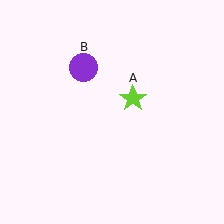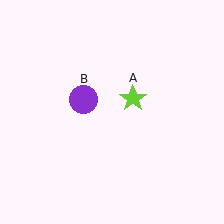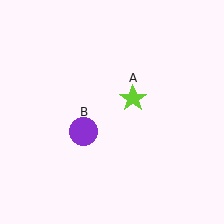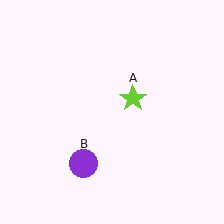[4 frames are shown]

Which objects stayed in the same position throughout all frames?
Lime star (object A) remained stationary.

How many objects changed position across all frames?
1 object changed position: purple circle (object B).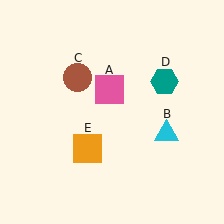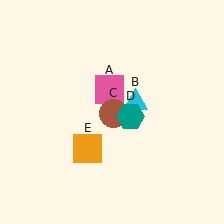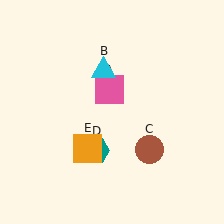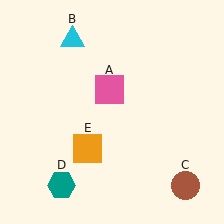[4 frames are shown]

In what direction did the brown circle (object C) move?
The brown circle (object C) moved down and to the right.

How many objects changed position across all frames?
3 objects changed position: cyan triangle (object B), brown circle (object C), teal hexagon (object D).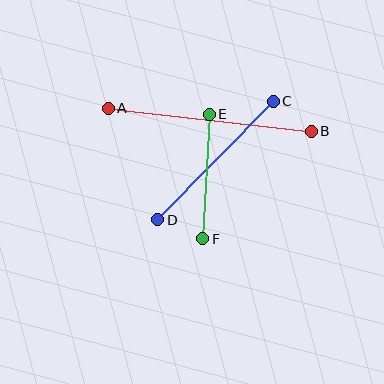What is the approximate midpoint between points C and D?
The midpoint is at approximately (216, 161) pixels.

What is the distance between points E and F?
The distance is approximately 124 pixels.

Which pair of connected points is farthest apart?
Points A and B are farthest apart.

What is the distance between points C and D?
The distance is approximately 165 pixels.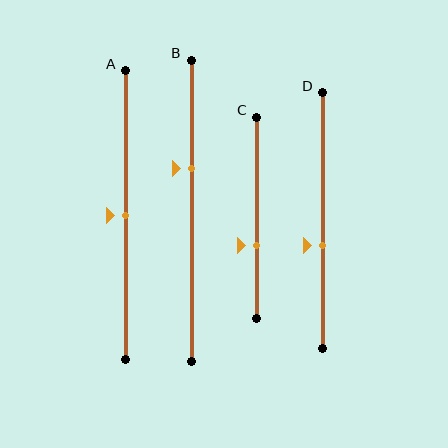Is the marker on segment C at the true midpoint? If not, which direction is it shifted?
No, the marker on segment C is shifted downward by about 14% of the segment length.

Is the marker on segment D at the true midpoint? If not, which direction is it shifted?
No, the marker on segment D is shifted downward by about 9% of the segment length.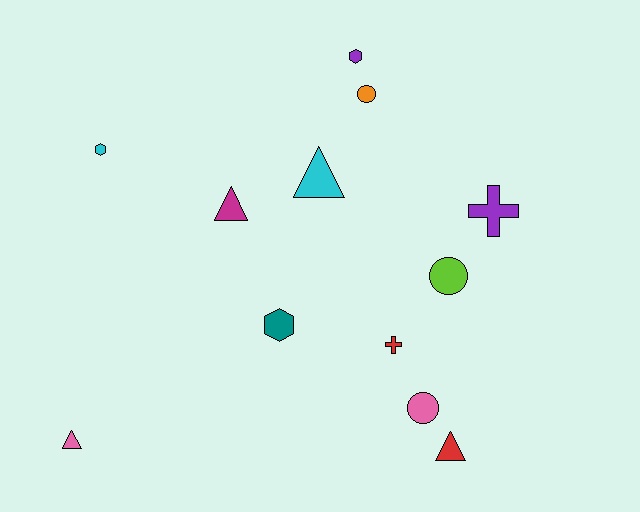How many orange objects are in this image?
There is 1 orange object.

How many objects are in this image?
There are 12 objects.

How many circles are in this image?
There are 3 circles.